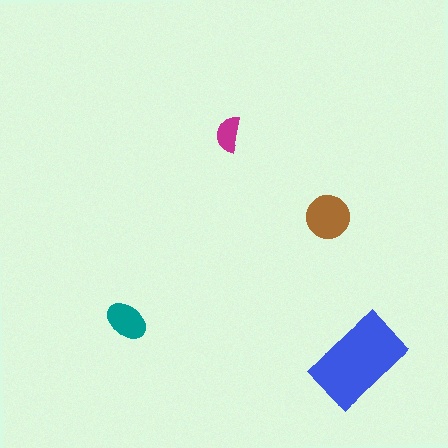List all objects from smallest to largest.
The magenta semicircle, the teal ellipse, the brown circle, the blue rectangle.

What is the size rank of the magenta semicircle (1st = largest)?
4th.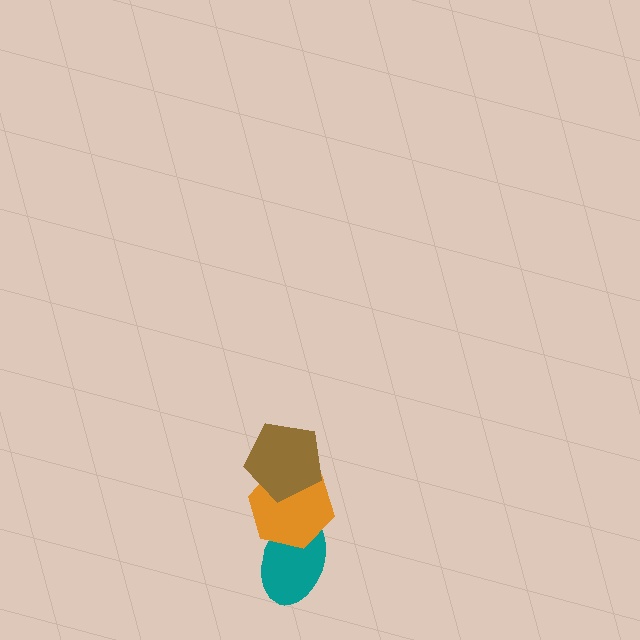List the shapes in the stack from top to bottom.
From top to bottom: the brown pentagon, the orange hexagon, the teal ellipse.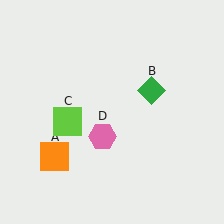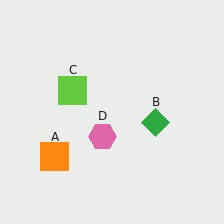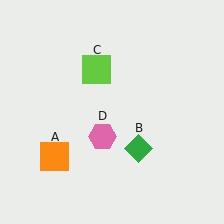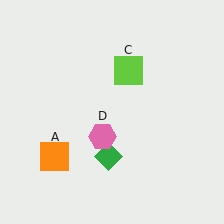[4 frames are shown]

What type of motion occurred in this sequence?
The green diamond (object B), lime square (object C) rotated clockwise around the center of the scene.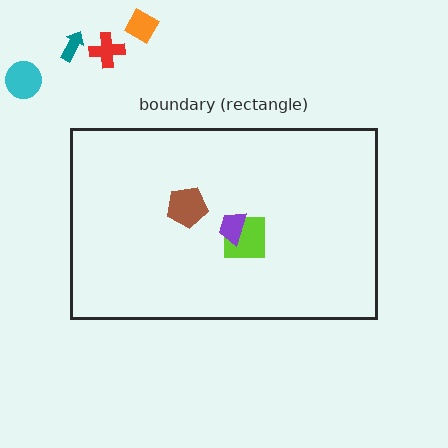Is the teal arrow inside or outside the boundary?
Outside.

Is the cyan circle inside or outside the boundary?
Outside.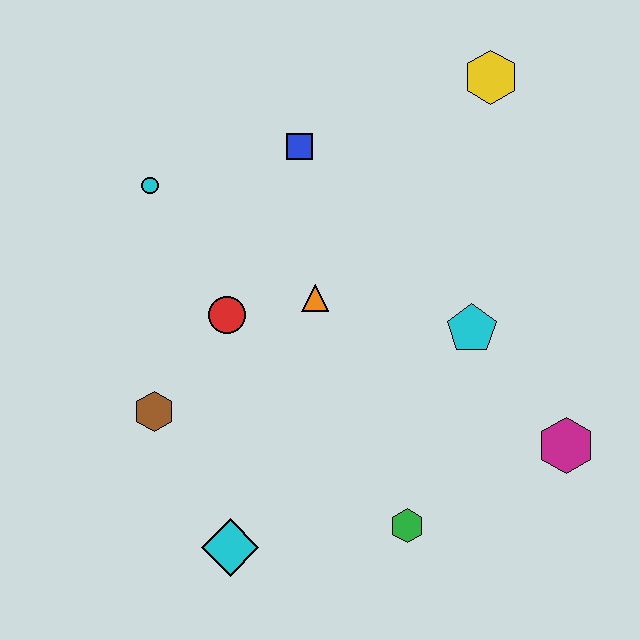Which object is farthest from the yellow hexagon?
The cyan diamond is farthest from the yellow hexagon.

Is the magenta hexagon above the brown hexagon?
No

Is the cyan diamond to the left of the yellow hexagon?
Yes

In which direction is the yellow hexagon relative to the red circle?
The yellow hexagon is to the right of the red circle.